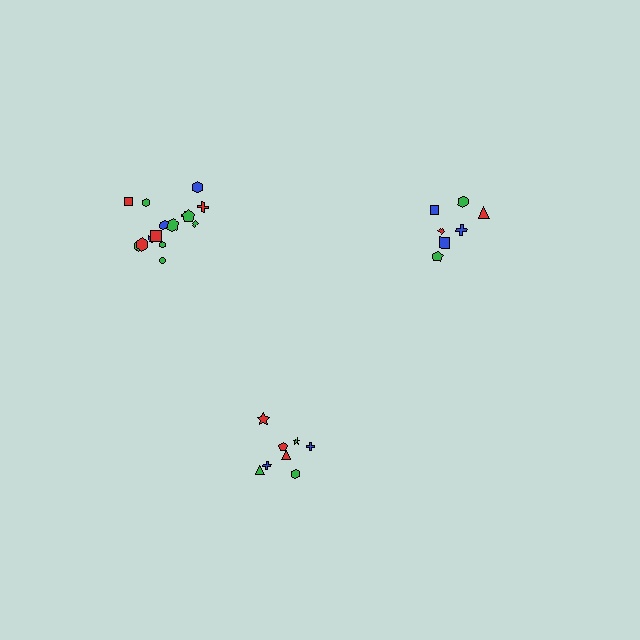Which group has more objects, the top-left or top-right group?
The top-left group.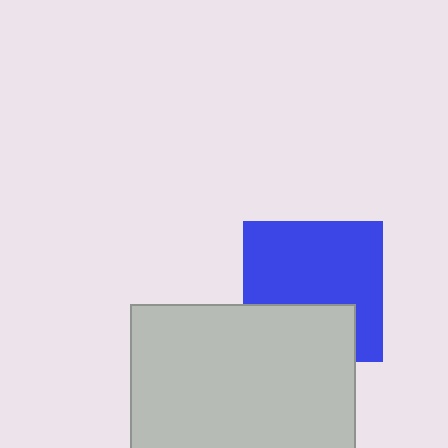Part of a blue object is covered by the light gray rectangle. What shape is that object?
It is a square.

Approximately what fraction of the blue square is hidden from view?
Roughly 33% of the blue square is hidden behind the light gray rectangle.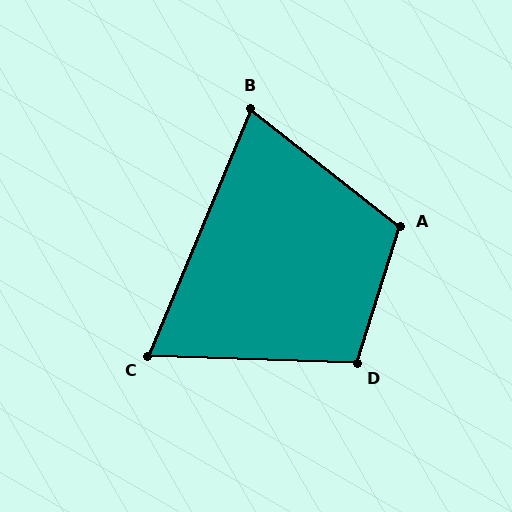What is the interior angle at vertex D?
Approximately 106 degrees (obtuse).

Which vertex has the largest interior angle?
A, at approximately 111 degrees.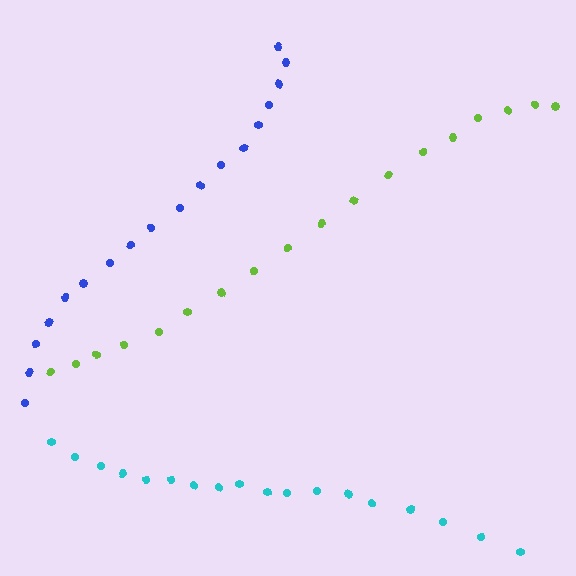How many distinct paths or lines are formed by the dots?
There are 3 distinct paths.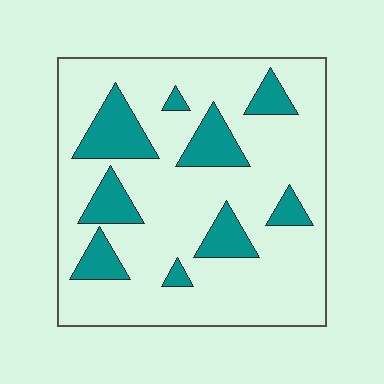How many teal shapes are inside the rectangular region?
9.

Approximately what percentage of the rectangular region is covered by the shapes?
Approximately 20%.